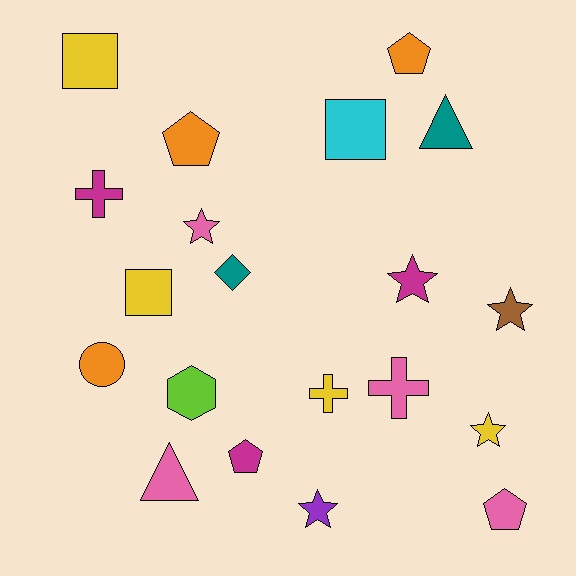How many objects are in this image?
There are 20 objects.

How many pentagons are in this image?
There are 4 pentagons.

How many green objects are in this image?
There are no green objects.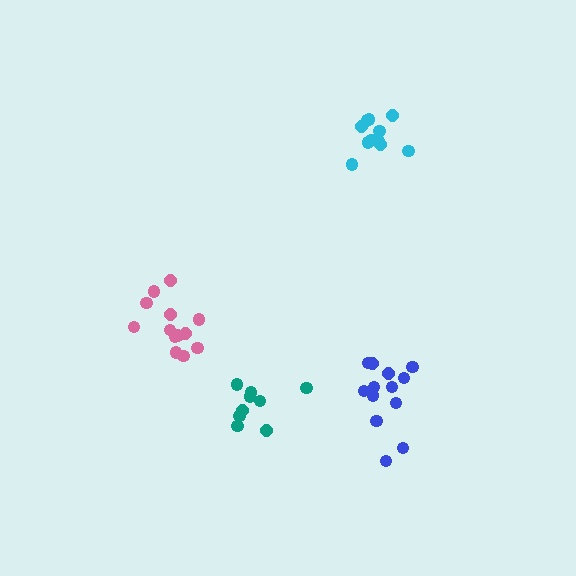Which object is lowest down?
The teal cluster is bottommost.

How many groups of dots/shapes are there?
There are 4 groups.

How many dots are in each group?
Group 1: 9 dots, Group 2: 13 dots, Group 3: 11 dots, Group 4: 13 dots (46 total).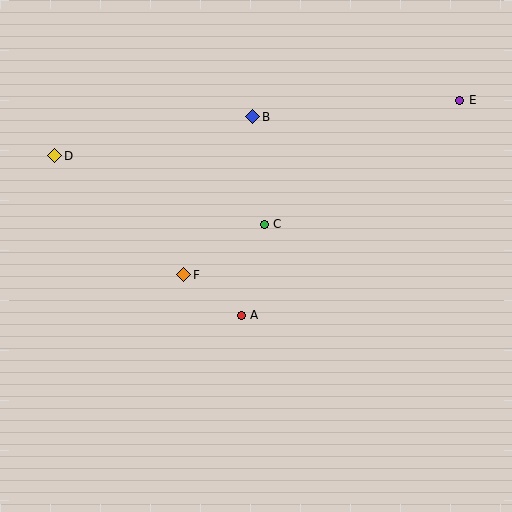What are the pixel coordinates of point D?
Point D is at (55, 156).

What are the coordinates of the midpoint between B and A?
The midpoint between B and A is at (247, 216).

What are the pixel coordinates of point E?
Point E is at (460, 100).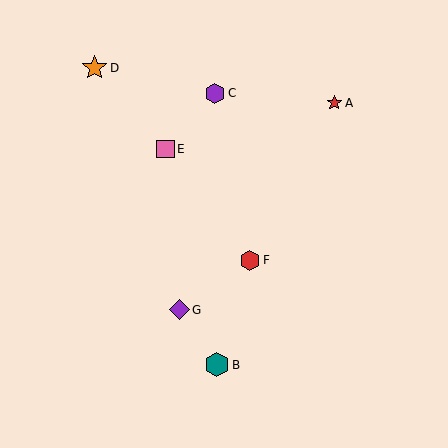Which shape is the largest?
The orange star (labeled D) is the largest.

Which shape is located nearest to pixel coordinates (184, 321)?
The purple diamond (labeled G) at (179, 310) is nearest to that location.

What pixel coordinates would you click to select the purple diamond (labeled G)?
Click at (179, 310) to select the purple diamond G.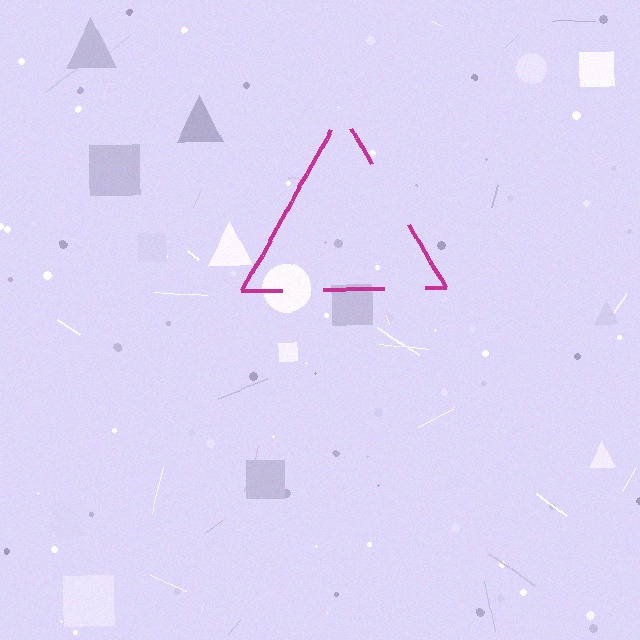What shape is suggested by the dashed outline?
The dashed outline suggests a triangle.